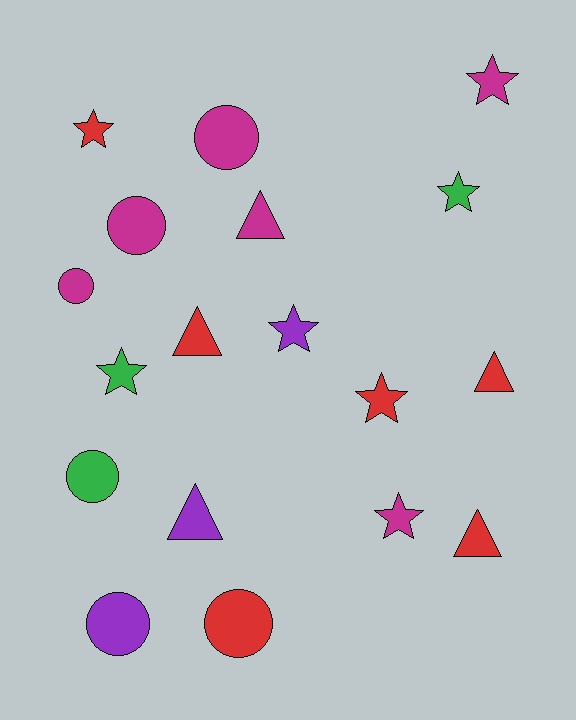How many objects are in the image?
There are 18 objects.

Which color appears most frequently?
Magenta, with 6 objects.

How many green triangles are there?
There are no green triangles.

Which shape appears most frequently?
Star, with 7 objects.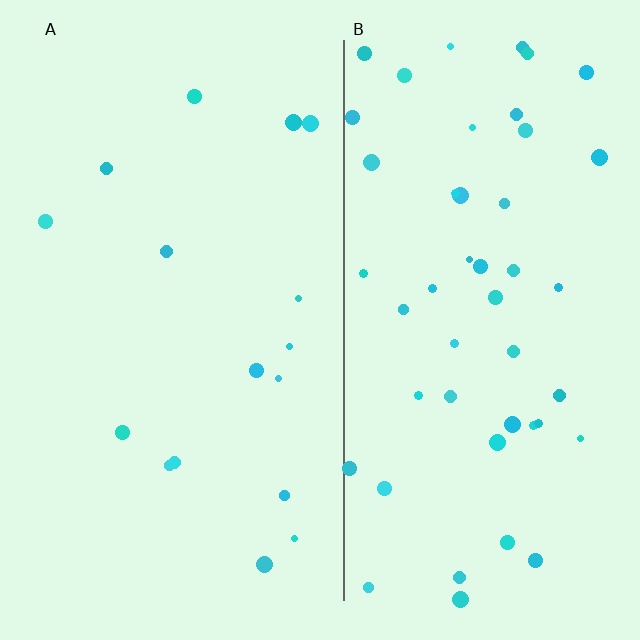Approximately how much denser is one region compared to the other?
Approximately 3.0× — region B over region A.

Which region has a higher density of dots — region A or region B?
B (the right).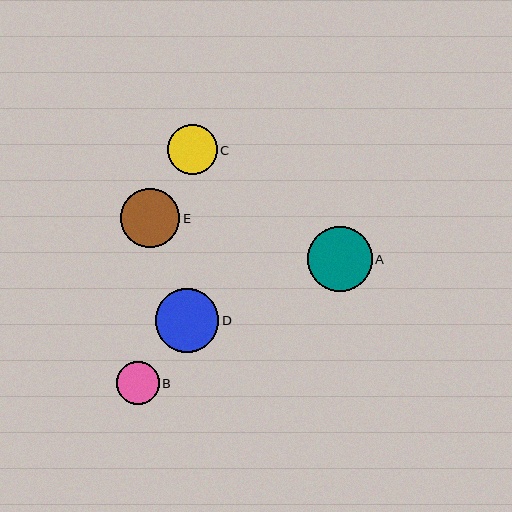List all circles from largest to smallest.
From largest to smallest: A, D, E, C, B.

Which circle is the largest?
Circle A is the largest with a size of approximately 65 pixels.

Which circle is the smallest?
Circle B is the smallest with a size of approximately 43 pixels.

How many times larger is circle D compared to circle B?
Circle D is approximately 1.5 times the size of circle B.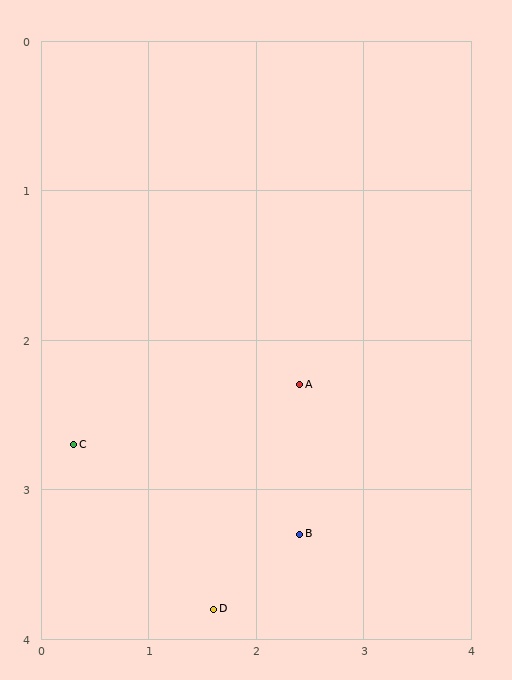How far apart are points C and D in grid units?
Points C and D are about 1.7 grid units apart.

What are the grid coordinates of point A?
Point A is at approximately (2.4, 2.3).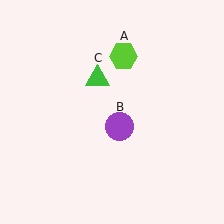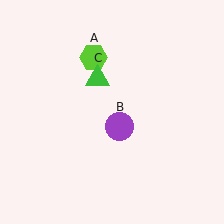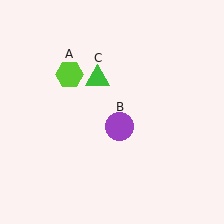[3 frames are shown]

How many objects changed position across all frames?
1 object changed position: lime hexagon (object A).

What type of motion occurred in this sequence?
The lime hexagon (object A) rotated counterclockwise around the center of the scene.